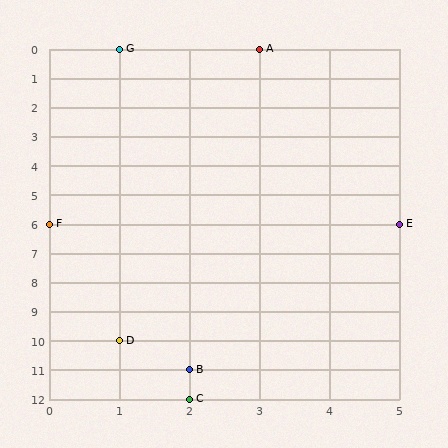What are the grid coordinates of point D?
Point D is at grid coordinates (1, 10).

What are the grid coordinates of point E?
Point E is at grid coordinates (5, 6).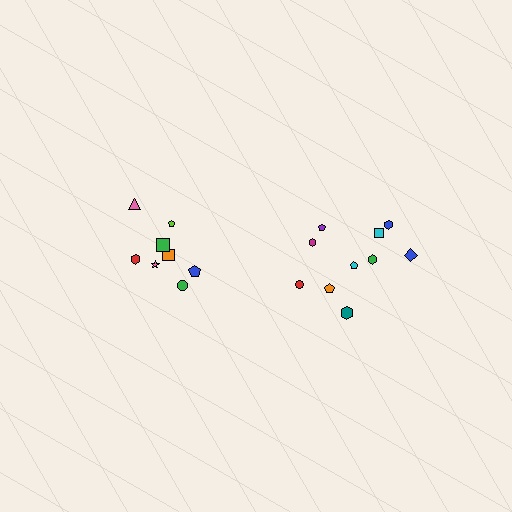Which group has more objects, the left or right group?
The right group.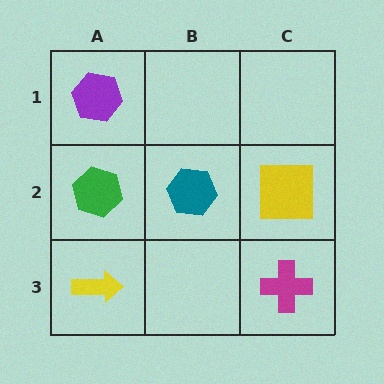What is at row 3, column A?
A yellow arrow.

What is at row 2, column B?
A teal hexagon.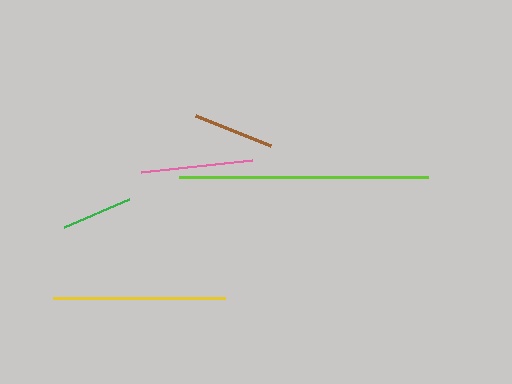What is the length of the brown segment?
The brown segment is approximately 81 pixels long.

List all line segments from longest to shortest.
From longest to shortest: lime, yellow, pink, brown, green.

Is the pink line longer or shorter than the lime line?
The lime line is longer than the pink line.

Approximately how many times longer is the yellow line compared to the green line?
The yellow line is approximately 2.4 times the length of the green line.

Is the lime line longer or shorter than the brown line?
The lime line is longer than the brown line.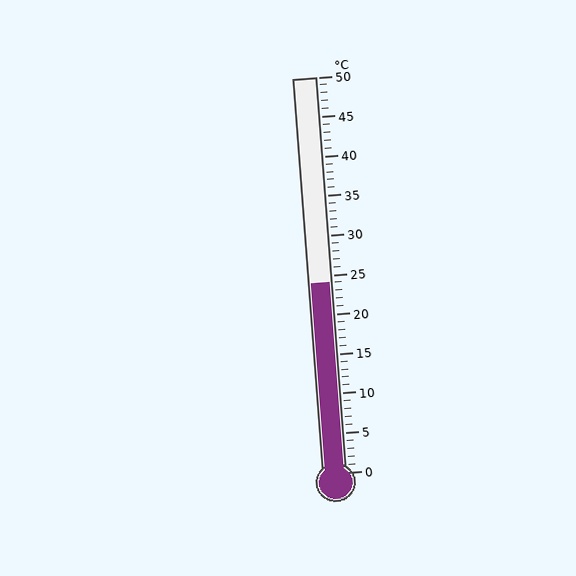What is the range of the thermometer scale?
The thermometer scale ranges from 0°C to 50°C.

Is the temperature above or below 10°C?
The temperature is above 10°C.